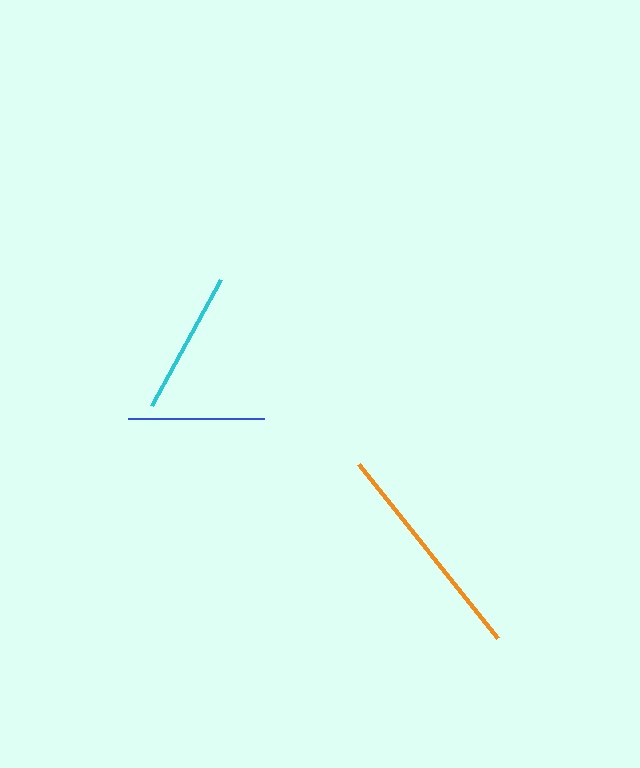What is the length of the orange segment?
The orange segment is approximately 223 pixels long.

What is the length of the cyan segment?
The cyan segment is approximately 143 pixels long.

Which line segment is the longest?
The orange line is the longest at approximately 223 pixels.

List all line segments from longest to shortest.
From longest to shortest: orange, cyan, blue.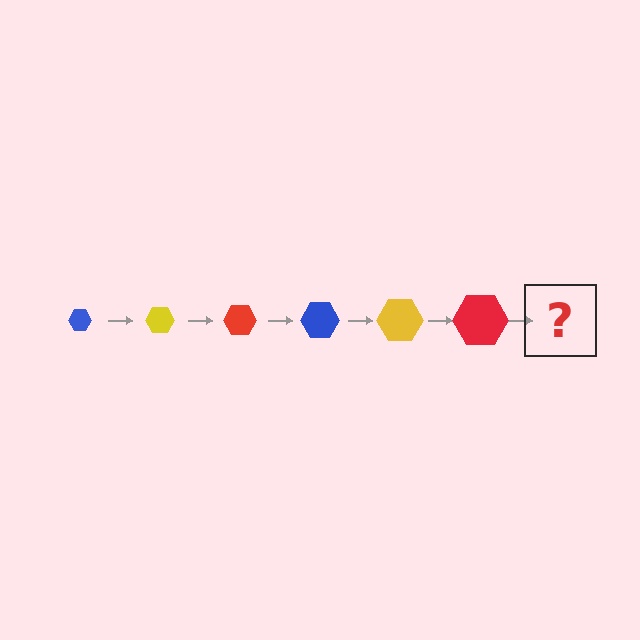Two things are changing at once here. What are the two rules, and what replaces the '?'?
The two rules are that the hexagon grows larger each step and the color cycles through blue, yellow, and red. The '?' should be a blue hexagon, larger than the previous one.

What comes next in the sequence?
The next element should be a blue hexagon, larger than the previous one.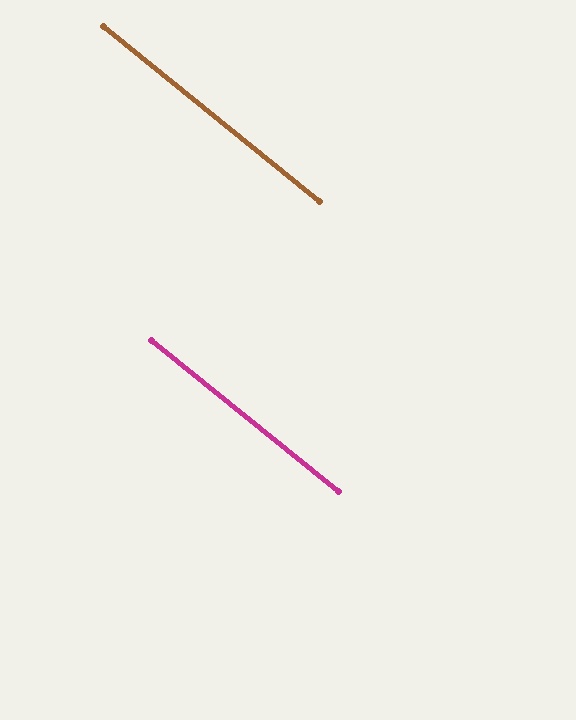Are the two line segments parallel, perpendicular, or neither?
Parallel — their directions differ by only 0.1°.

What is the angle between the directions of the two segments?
Approximately 0 degrees.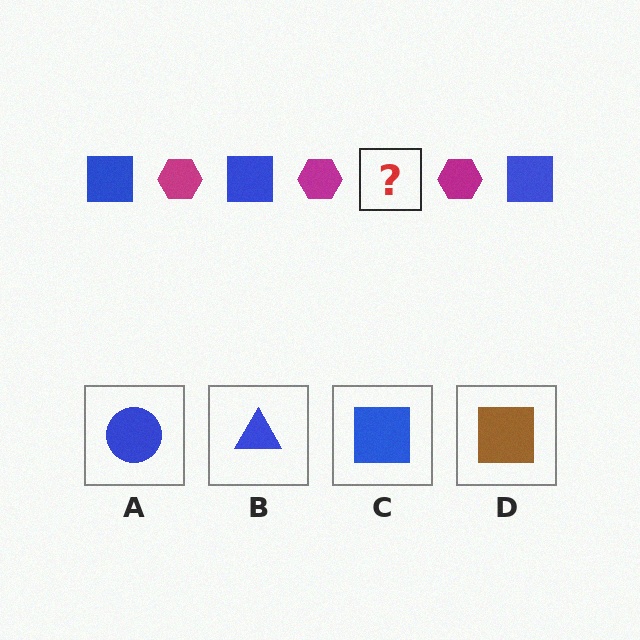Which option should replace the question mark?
Option C.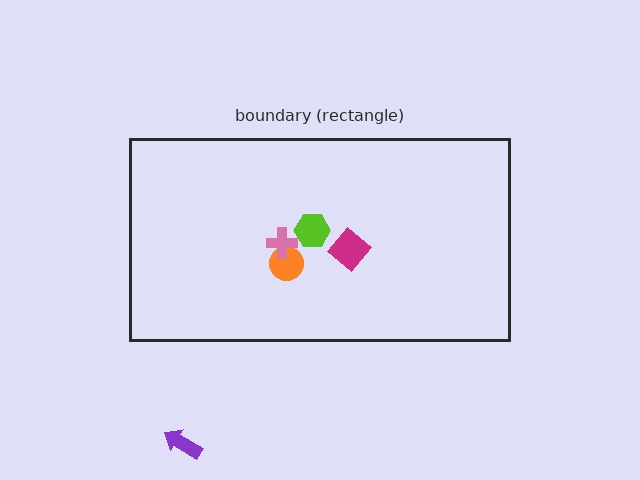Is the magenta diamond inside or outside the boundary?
Inside.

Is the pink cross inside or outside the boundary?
Inside.